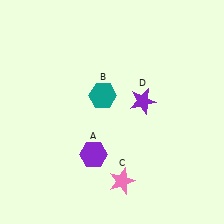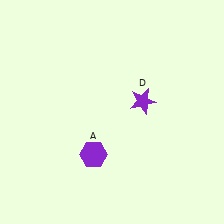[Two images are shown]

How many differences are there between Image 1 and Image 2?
There are 2 differences between the two images.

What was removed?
The teal hexagon (B), the pink star (C) were removed in Image 2.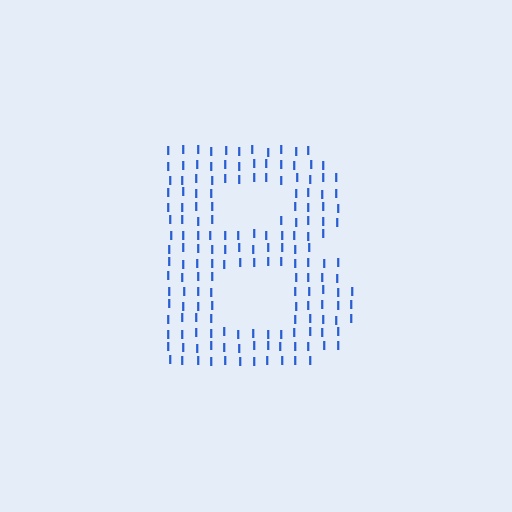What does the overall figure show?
The overall figure shows the letter B.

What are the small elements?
The small elements are letter I's.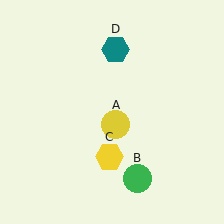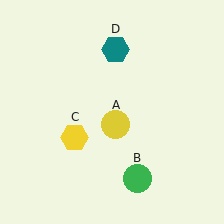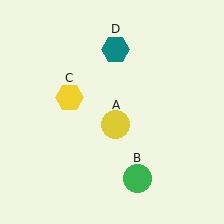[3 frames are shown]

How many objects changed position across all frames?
1 object changed position: yellow hexagon (object C).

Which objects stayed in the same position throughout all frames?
Yellow circle (object A) and green circle (object B) and teal hexagon (object D) remained stationary.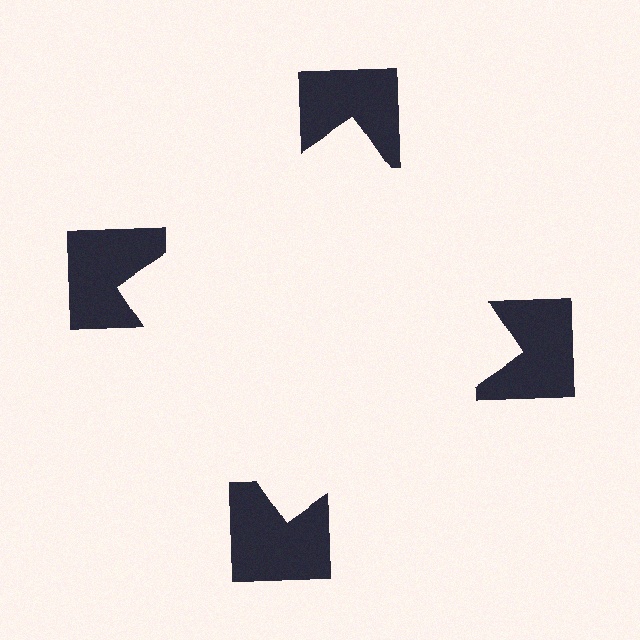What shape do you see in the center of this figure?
An illusory square — its edges are inferred from the aligned wedge cuts in the notched squares, not physically drawn.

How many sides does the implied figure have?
4 sides.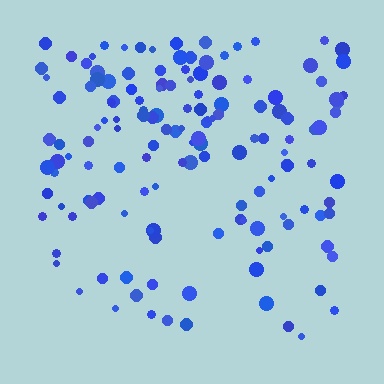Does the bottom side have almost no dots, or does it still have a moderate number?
Still a moderate number, just noticeably fewer than the top.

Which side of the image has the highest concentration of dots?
The top.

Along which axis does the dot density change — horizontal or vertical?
Vertical.